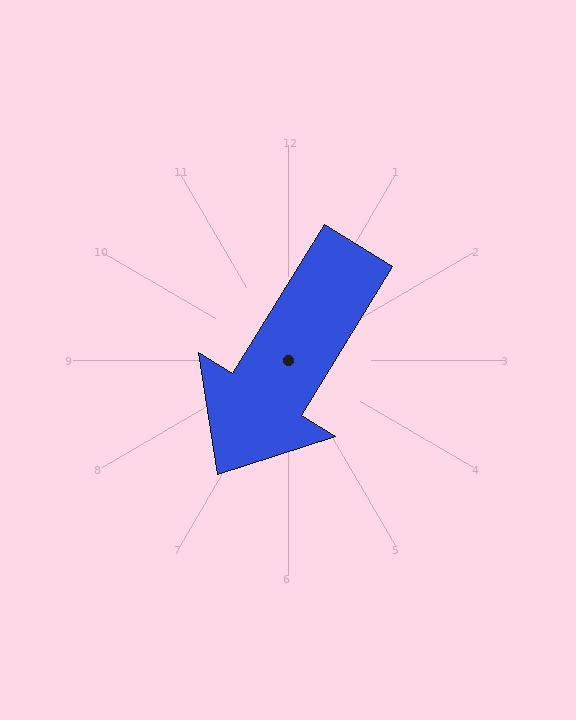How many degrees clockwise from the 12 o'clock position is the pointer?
Approximately 212 degrees.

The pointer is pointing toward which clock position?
Roughly 7 o'clock.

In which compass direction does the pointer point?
Southwest.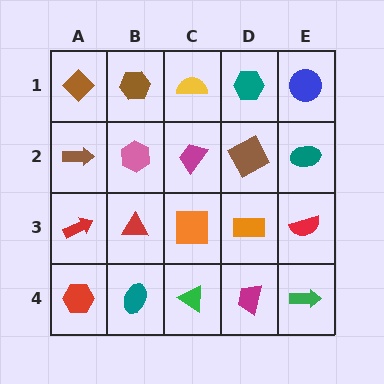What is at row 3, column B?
A red triangle.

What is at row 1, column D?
A teal hexagon.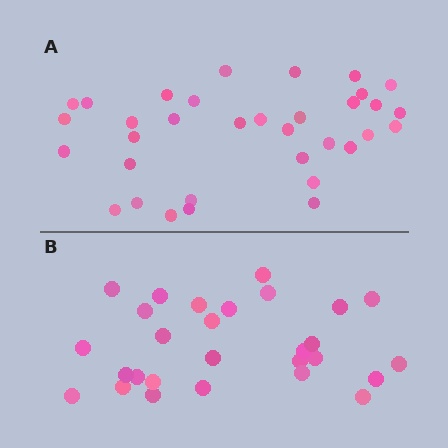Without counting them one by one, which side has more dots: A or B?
Region A (the top region) has more dots.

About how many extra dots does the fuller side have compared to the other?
Region A has about 6 more dots than region B.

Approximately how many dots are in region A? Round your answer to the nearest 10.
About 30 dots. (The exact count is 34, which rounds to 30.)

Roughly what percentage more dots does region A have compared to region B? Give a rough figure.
About 20% more.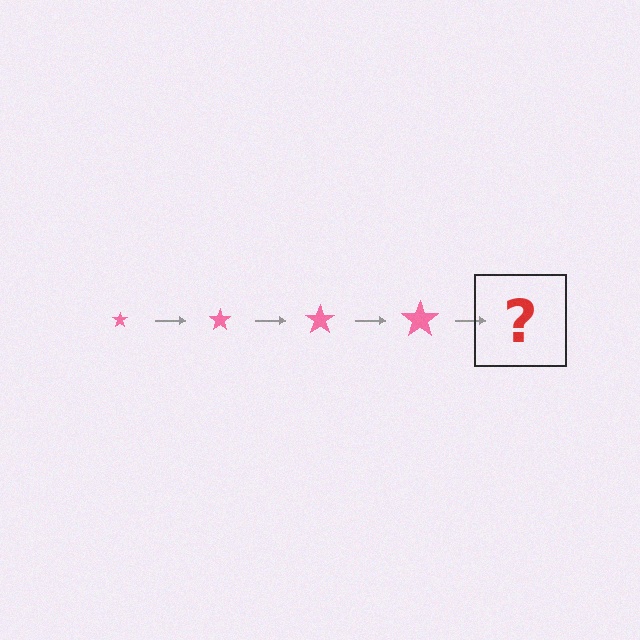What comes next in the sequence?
The next element should be a pink star, larger than the previous one.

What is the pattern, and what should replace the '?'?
The pattern is that the star gets progressively larger each step. The '?' should be a pink star, larger than the previous one.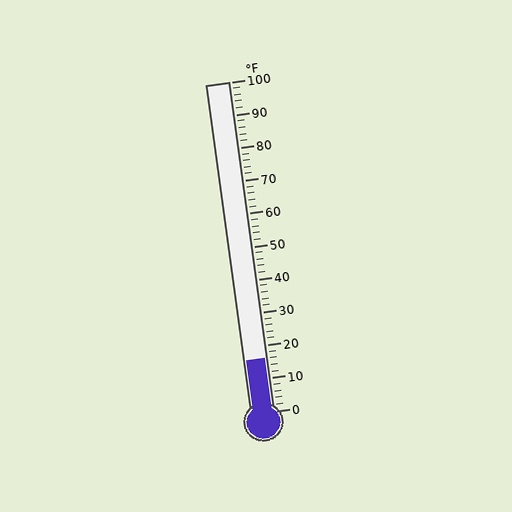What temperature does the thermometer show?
The thermometer shows approximately 16°F.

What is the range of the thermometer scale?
The thermometer scale ranges from 0°F to 100°F.